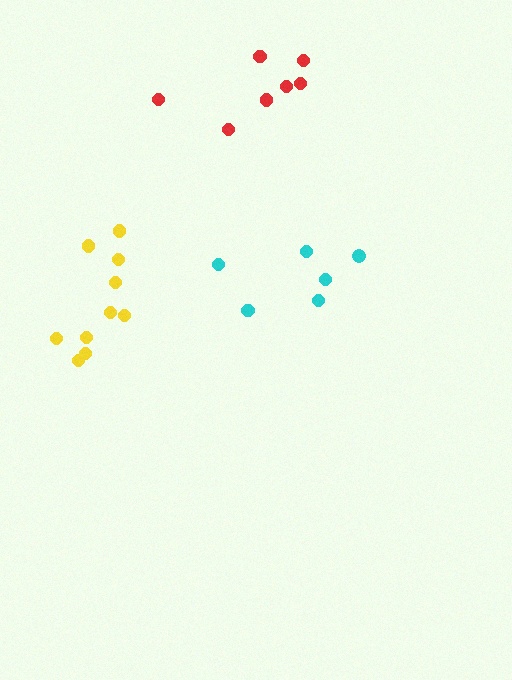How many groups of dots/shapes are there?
There are 3 groups.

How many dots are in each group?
Group 1: 6 dots, Group 2: 7 dots, Group 3: 10 dots (23 total).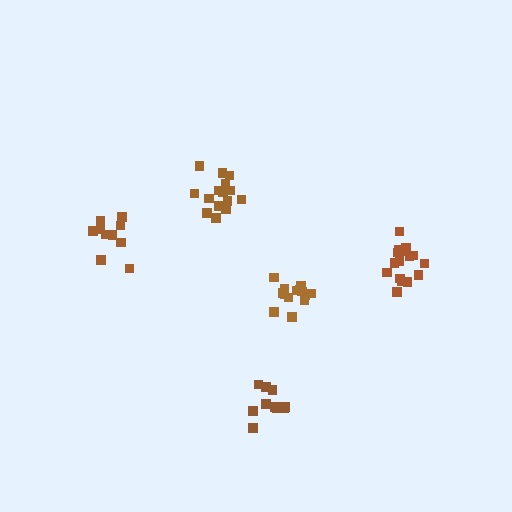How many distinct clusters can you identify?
There are 5 distinct clusters.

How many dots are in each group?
Group 1: 14 dots, Group 2: 16 dots, Group 3: 10 dots, Group 4: 10 dots, Group 5: 16 dots (66 total).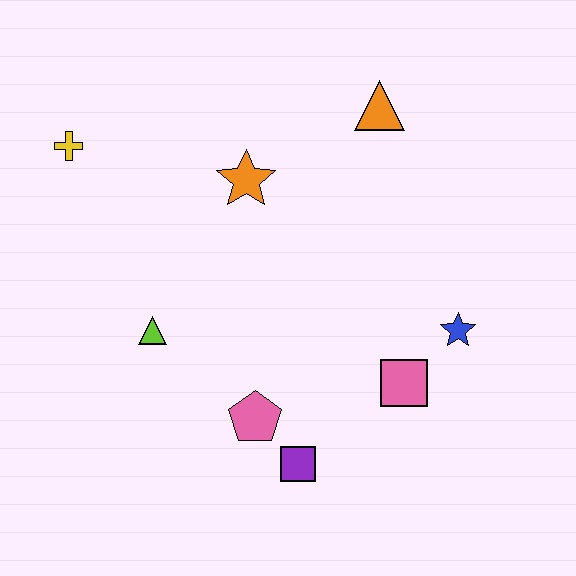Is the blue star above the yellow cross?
No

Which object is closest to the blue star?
The pink square is closest to the blue star.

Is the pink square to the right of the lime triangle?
Yes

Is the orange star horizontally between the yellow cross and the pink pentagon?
Yes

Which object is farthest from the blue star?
The yellow cross is farthest from the blue star.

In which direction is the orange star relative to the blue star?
The orange star is to the left of the blue star.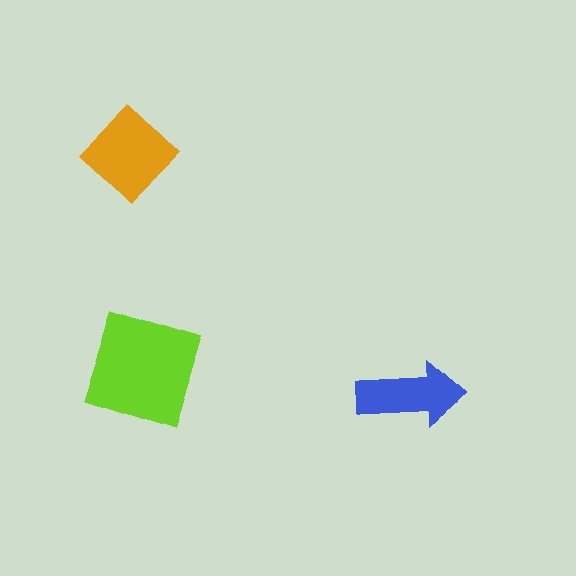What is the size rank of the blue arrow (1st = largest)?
3rd.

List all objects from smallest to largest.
The blue arrow, the orange diamond, the lime square.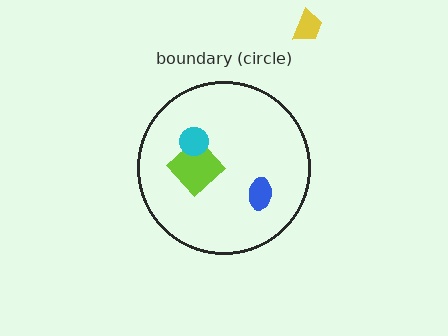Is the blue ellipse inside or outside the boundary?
Inside.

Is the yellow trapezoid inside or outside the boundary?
Outside.